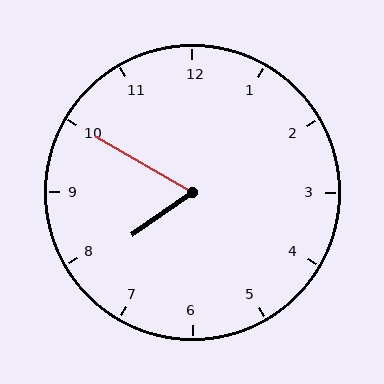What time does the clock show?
7:50.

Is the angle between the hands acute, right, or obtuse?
It is acute.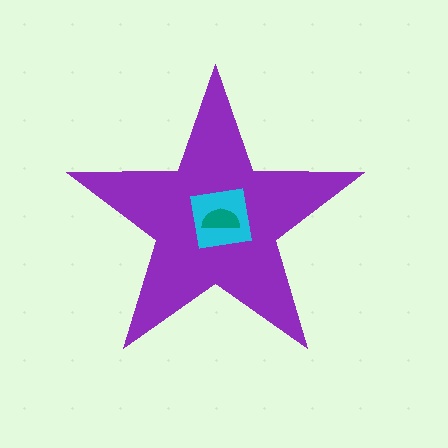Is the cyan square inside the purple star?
Yes.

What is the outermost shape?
The purple star.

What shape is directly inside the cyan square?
The teal semicircle.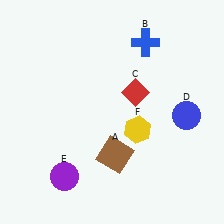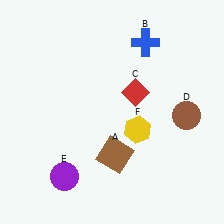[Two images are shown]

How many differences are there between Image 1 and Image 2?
There is 1 difference between the two images.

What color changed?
The circle (D) changed from blue in Image 1 to brown in Image 2.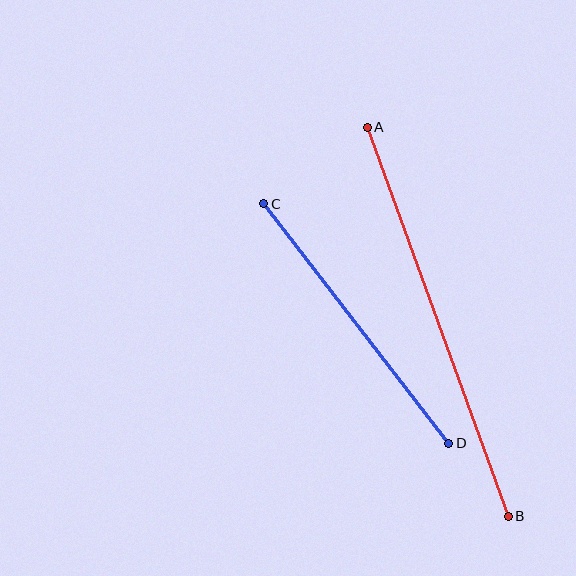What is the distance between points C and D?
The distance is approximately 302 pixels.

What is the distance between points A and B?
The distance is approximately 414 pixels.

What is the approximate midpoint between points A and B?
The midpoint is at approximately (438, 322) pixels.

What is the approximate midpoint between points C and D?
The midpoint is at approximately (356, 323) pixels.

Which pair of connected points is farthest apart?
Points A and B are farthest apart.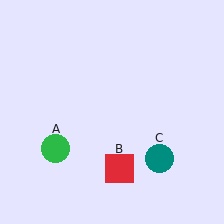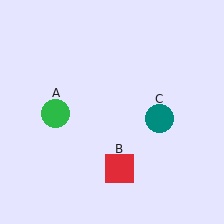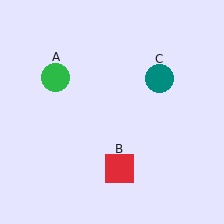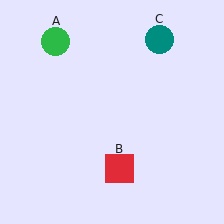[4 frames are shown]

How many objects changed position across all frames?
2 objects changed position: green circle (object A), teal circle (object C).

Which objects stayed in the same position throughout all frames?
Red square (object B) remained stationary.